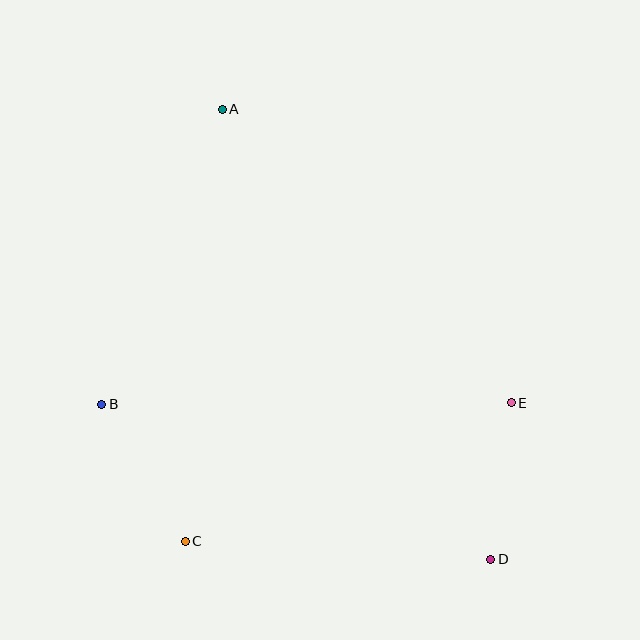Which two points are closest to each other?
Points D and E are closest to each other.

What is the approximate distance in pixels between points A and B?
The distance between A and B is approximately 319 pixels.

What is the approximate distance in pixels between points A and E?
The distance between A and E is approximately 412 pixels.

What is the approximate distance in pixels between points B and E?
The distance between B and E is approximately 409 pixels.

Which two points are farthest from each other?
Points A and D are farthest from each other.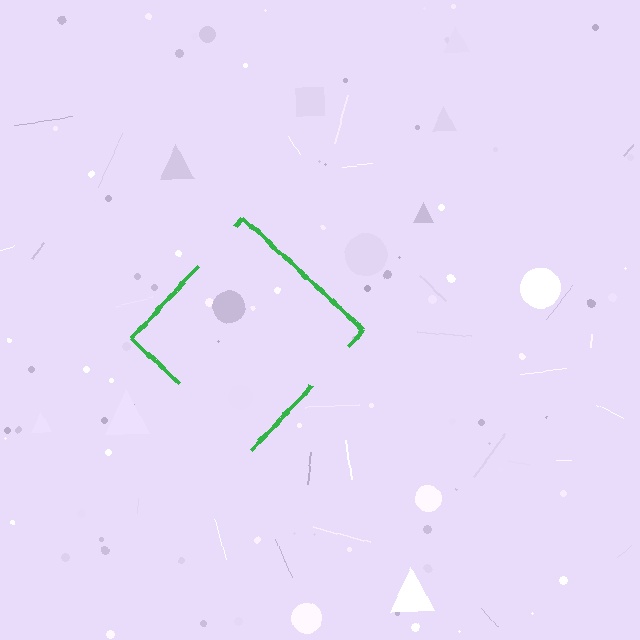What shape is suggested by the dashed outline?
The dashed outline suggests a diamond.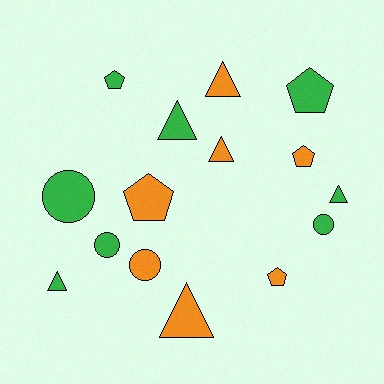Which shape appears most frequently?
Triangle, with 6 objects.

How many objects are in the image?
There are 15 objects.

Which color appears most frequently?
Green, with 8 objects.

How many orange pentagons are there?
There are 3 orange pentagons.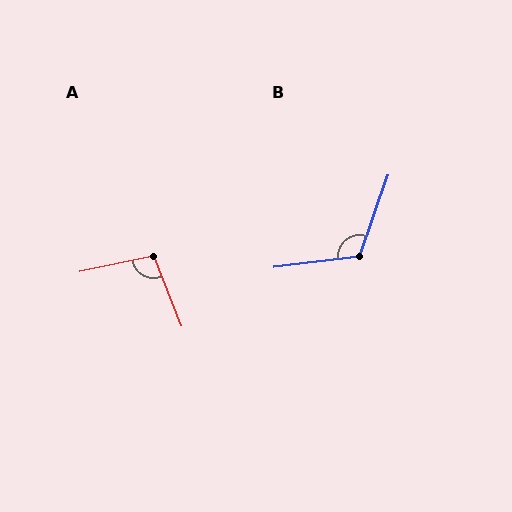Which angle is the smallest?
A, at approximately 99 degrees.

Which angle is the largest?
B, at approximately 117 degrees.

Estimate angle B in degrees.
Approximately 117 degrees.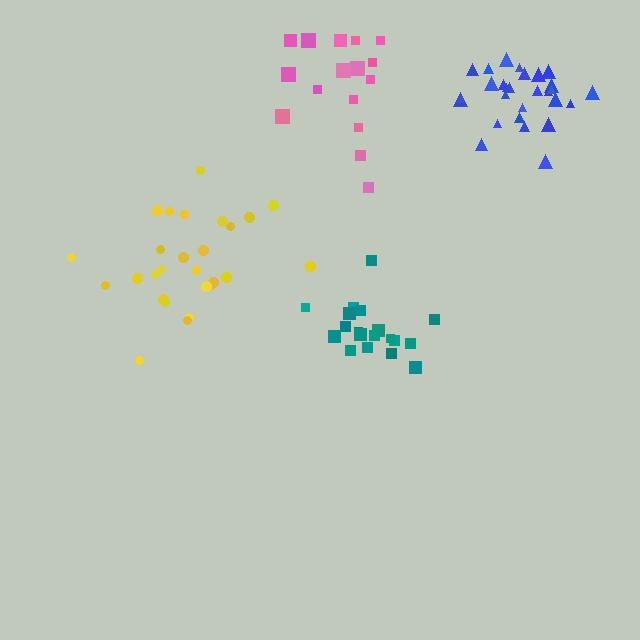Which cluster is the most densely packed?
Teal.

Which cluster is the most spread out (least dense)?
Pink.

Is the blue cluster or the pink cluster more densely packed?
Blue.